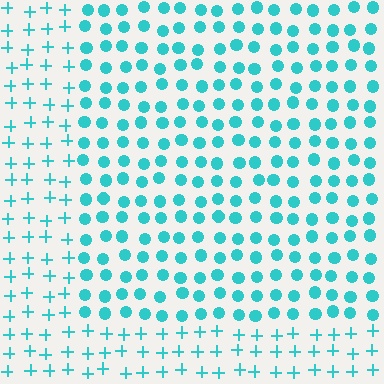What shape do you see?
I see a rectangle.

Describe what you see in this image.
The image is filled with small cyan elements arranged in a uniform grid. A rectangle-shaped region contains circles, while the surrounding area contains plus signs. The boundary is defined purely by the change in element shape.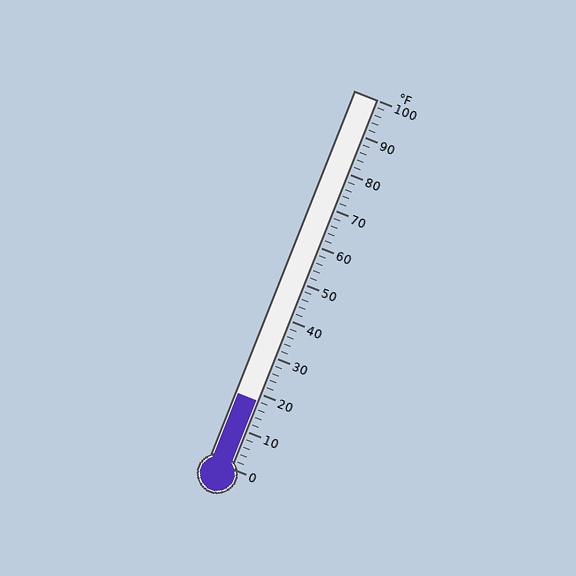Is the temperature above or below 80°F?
The temperature is below 80°F.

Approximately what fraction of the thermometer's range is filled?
The thermometer is filled to approximately 20% of its range.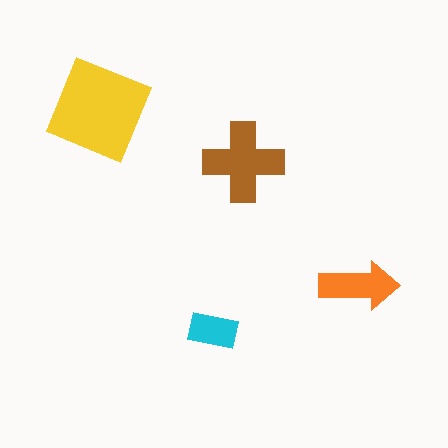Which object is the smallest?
The cyan rectangle.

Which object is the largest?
The yellow diamond.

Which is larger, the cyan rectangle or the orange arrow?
The orange arrow.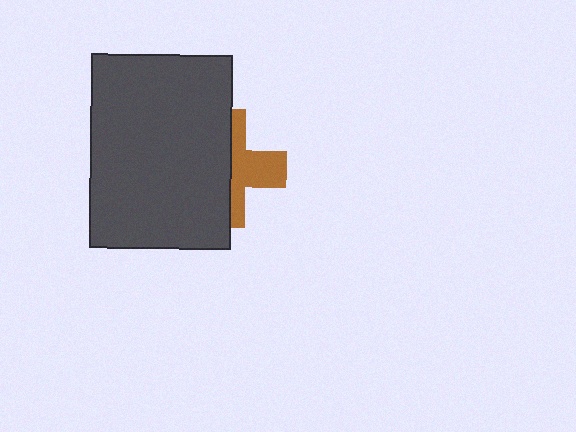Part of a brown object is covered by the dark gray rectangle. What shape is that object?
It is a cross.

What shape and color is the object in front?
The object in front is a dark gray rectangle.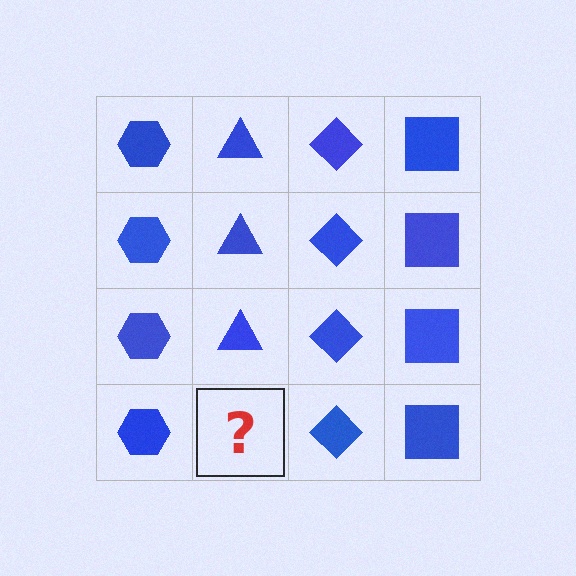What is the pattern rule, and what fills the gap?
The rule is that each column has a consistent shape. The gap should be filled with a blue triangle.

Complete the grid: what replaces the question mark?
The question mark should be replaced with a blue triangle.